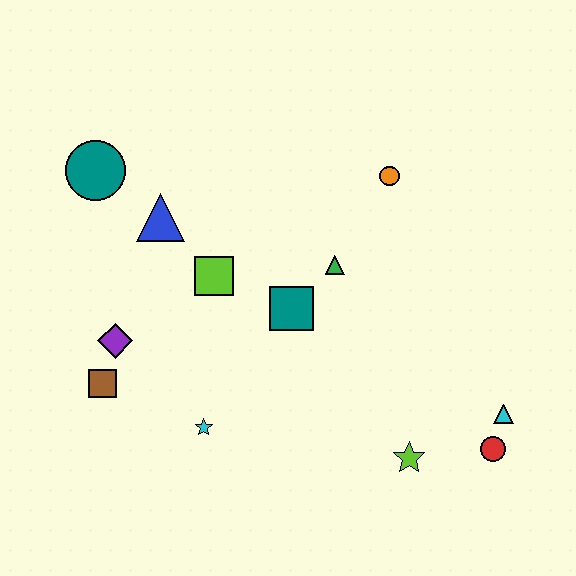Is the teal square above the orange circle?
No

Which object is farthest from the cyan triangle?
The teal circle is farthest from the cyan triangle.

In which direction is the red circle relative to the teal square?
The red circle is to the right of the teal square.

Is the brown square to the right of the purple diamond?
No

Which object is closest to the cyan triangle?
The red circle is closest to the cyan triangle.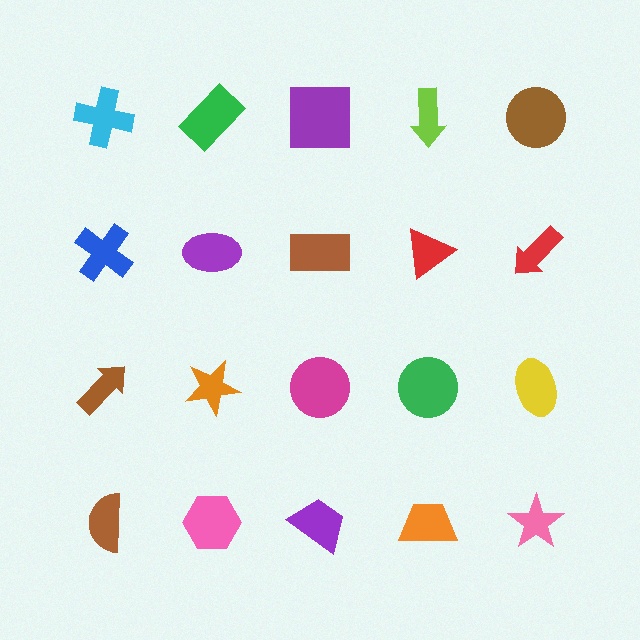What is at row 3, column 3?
A magenta circle.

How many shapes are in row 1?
5 shapes.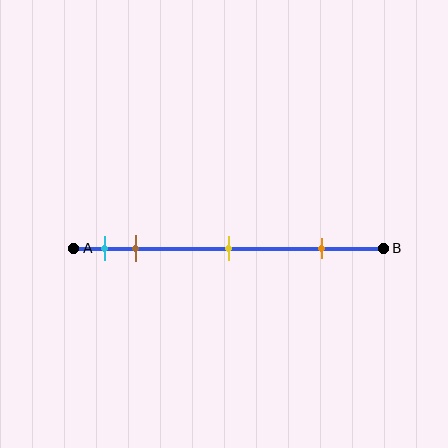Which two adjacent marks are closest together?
The cyan and brown marks are the closest adjacent pair.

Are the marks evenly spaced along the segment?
No, the marks are not evenly spaced.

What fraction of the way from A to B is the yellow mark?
The yellow mark is approximately 50% (0.5) of the way from A to B.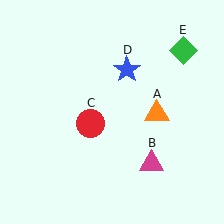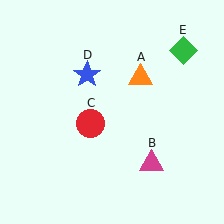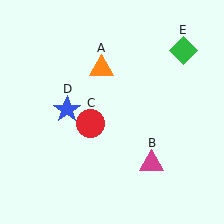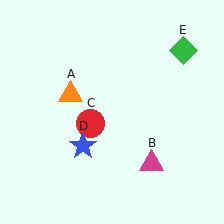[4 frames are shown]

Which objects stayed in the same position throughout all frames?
Magenta triangle (object B) and red circle (object C) and green diamond (object E) remained stationary.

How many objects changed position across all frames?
2 objects changed position: orange triangle (object A), blue star (object D).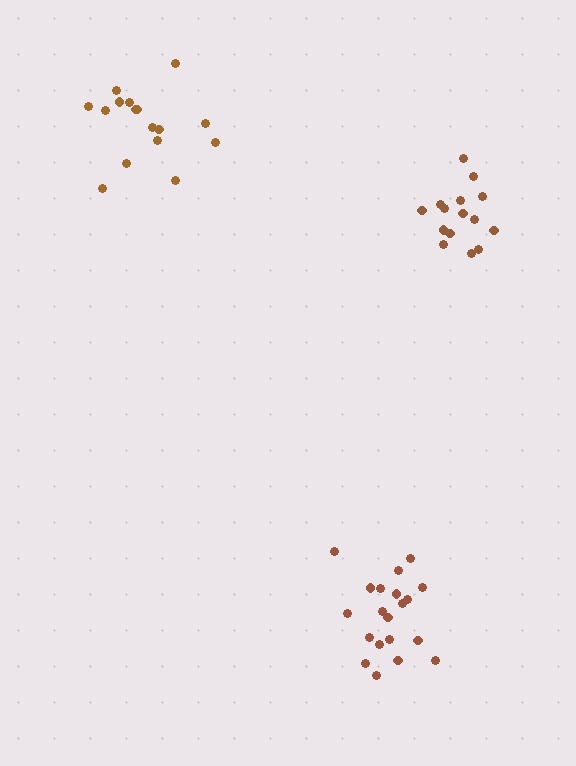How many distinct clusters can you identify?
There are 3 distinct clusters.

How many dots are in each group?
Group 1: 20 dots, Group 2: 16 dots, Group 3: 15 dots (51 total).